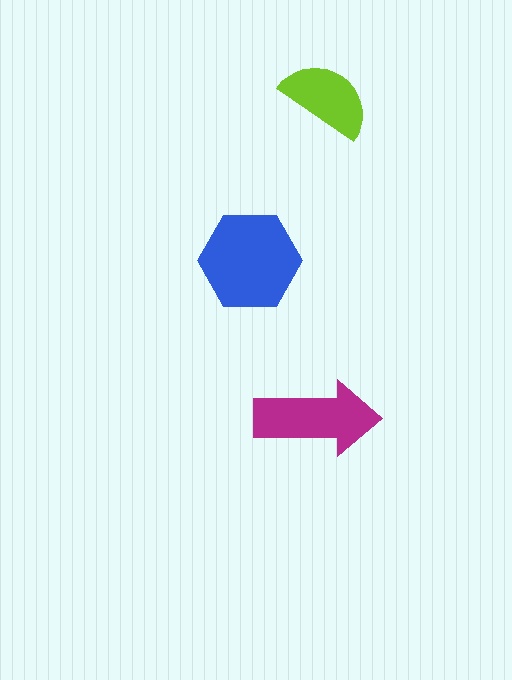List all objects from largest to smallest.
The blue hexagon, the magenta arrow, the lime semicircle.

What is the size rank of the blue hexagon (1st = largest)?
1st.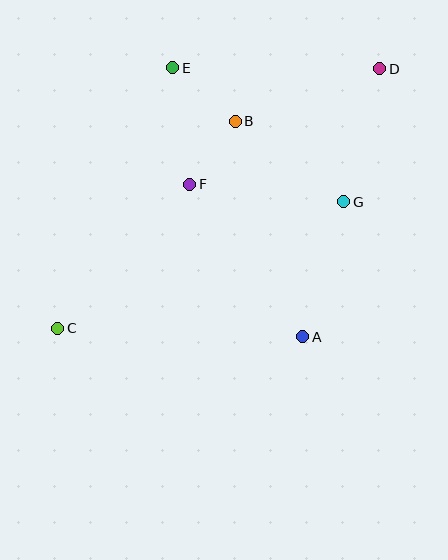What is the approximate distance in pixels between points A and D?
The distance between A and D is approximately 279 pixels.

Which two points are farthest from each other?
Points C and D are farthest from each other.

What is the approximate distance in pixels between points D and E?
The distance between D and E is approximately 207 pixels.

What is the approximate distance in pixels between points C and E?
The distance between C and E is approximately 284 pixels.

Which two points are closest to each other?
Points B and F are closest to each other.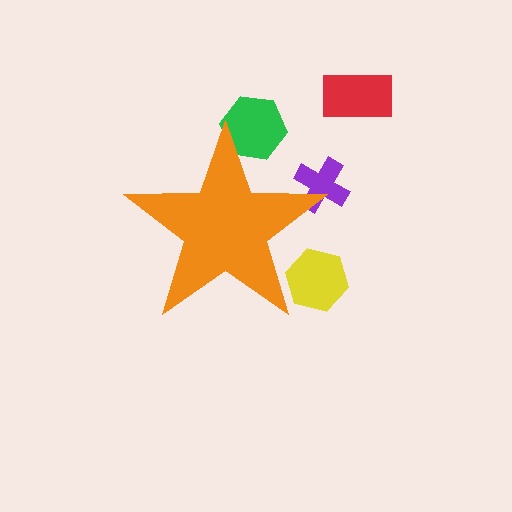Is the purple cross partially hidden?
Yes, the purple cross is partially hidden behind the orange star.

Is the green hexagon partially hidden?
Yes, the green hexagon is partially hidden behind the orange star.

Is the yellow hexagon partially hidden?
Yes, the yellow hexagon is partially hidden behind the orange star.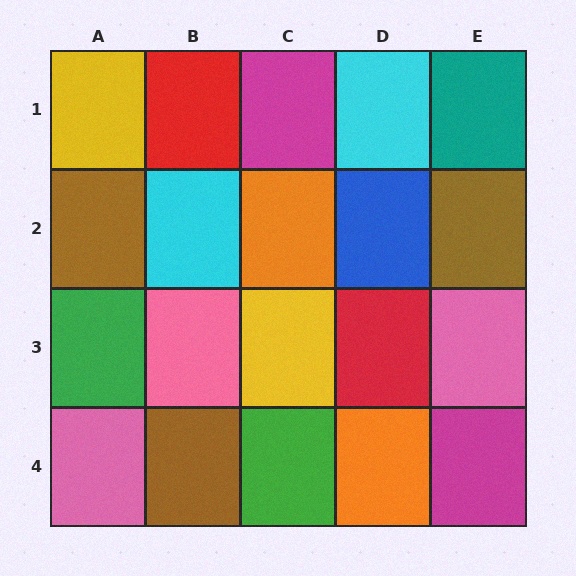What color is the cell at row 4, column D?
Orange.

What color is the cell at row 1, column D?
Cyan.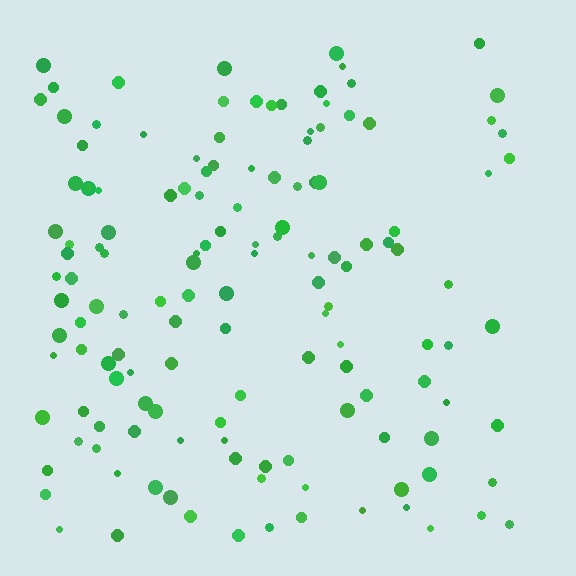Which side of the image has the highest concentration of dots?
The left.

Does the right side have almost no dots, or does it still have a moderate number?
Still a moderate number, just noticeably fewer than the left.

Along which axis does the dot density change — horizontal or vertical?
Horizontal.